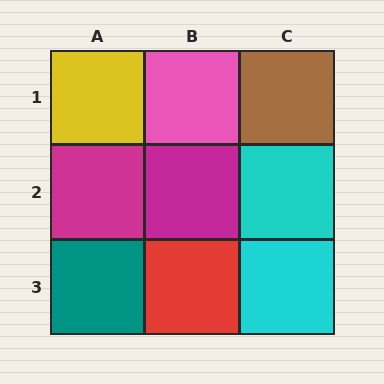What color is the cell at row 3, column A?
Teal.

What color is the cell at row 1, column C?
Brown.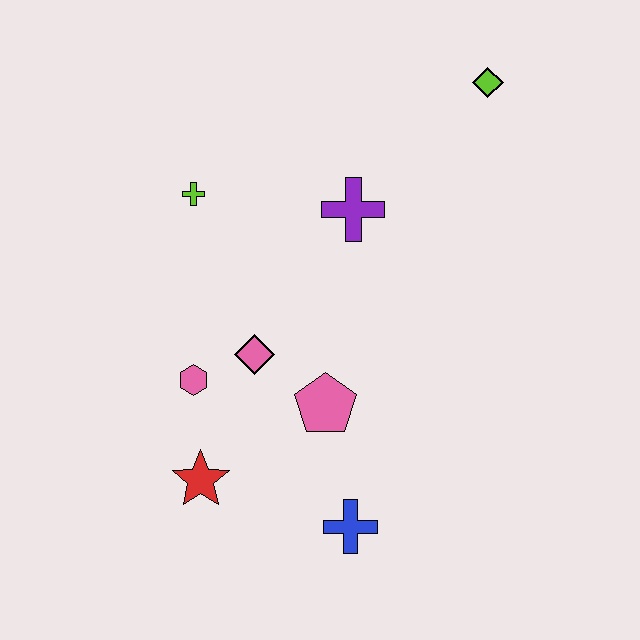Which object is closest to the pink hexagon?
The pink diamond is closest to the pink hexagon.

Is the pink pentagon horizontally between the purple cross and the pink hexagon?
Yes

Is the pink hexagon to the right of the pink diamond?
No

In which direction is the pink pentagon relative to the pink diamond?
The pink pentagon is to the right of the pink diamond.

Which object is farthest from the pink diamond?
The lime diamond is farthest from the pink diamond.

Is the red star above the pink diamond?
No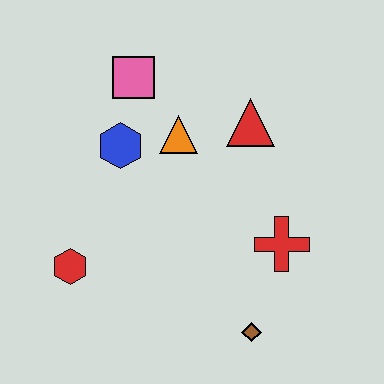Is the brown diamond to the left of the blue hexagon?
No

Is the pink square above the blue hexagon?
Yes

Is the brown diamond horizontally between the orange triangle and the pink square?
No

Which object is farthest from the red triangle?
The red hexagon is farthest from the red triangle.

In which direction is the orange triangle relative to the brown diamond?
The orange triangle is above the brown diamond.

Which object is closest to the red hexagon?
The blue hexagon is closest to the red hexagon.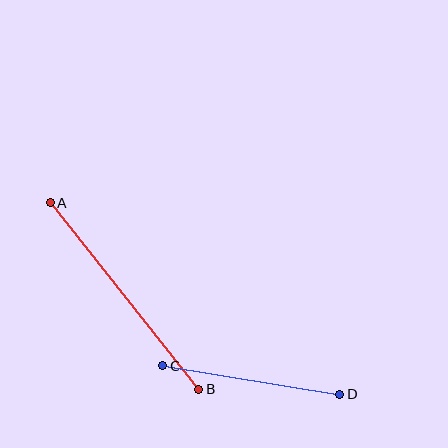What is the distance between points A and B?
The distance is approximately 238 pixels.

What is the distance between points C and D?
The distance is approximately 179 pixels.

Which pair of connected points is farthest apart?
Points A and B are farthest apart.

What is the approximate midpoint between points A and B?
The midpoint is at approximately (125, 296) pixels.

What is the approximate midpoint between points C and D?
The midpoint is at approximately (251, 380) pixels.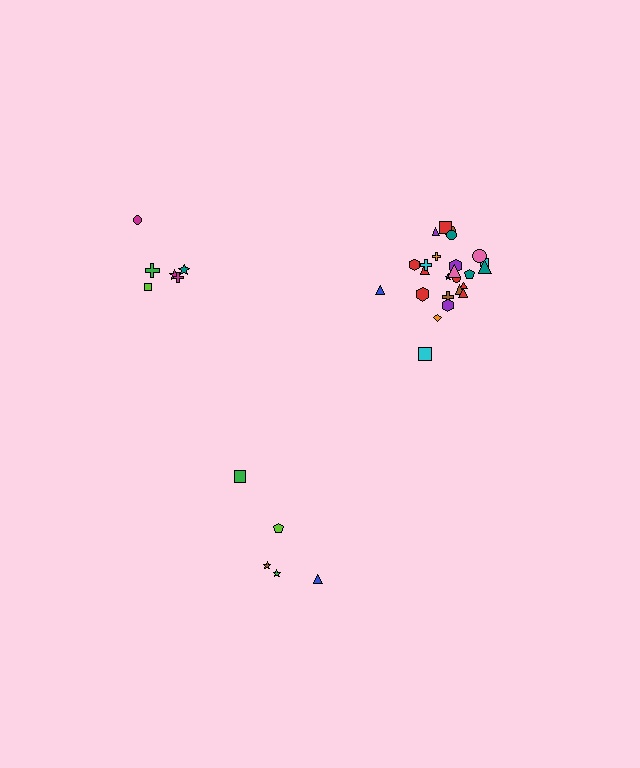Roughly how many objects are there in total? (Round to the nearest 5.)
Roughly 35 objects in total.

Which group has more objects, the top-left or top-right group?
The top-right group.